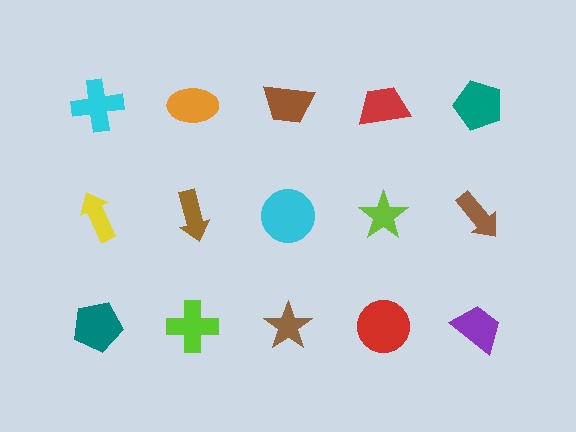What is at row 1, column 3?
A brown trapezoid.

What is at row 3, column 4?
A red circle.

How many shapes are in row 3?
5 shapes.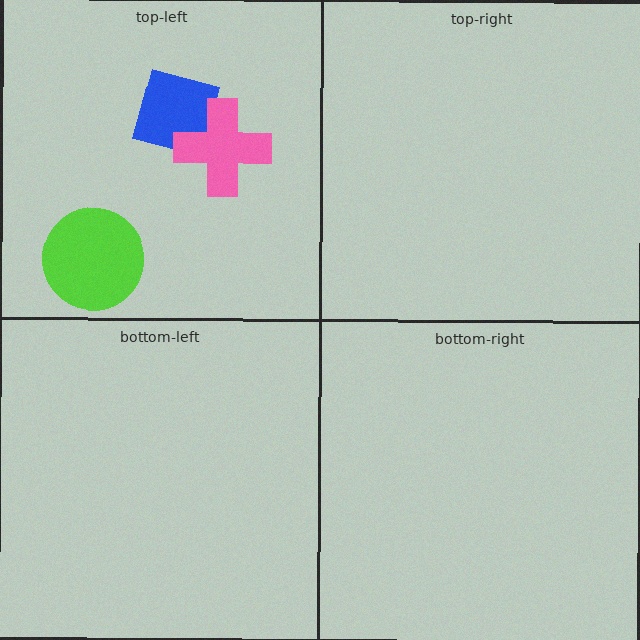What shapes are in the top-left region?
The blue square, the lime circle, the pink cross.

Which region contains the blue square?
The top-left region.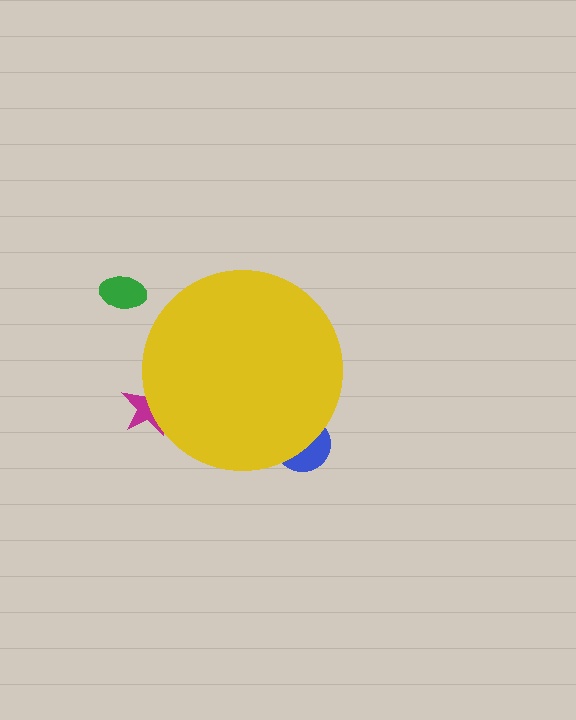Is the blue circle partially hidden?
Yes, the blue circle is partially hidden behind the yellow circle.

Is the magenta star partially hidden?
Yes, the magenta star is partially hidden behind the yellow circle.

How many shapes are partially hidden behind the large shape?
2 shapes are partially hidden.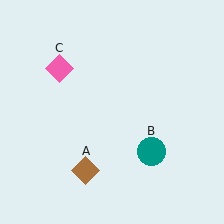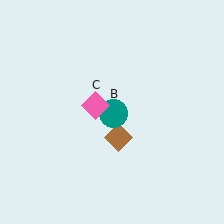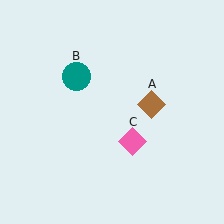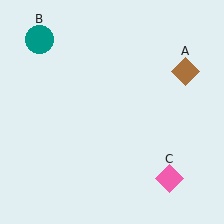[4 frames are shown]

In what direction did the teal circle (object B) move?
The teal circle (object B) moved up and to the left.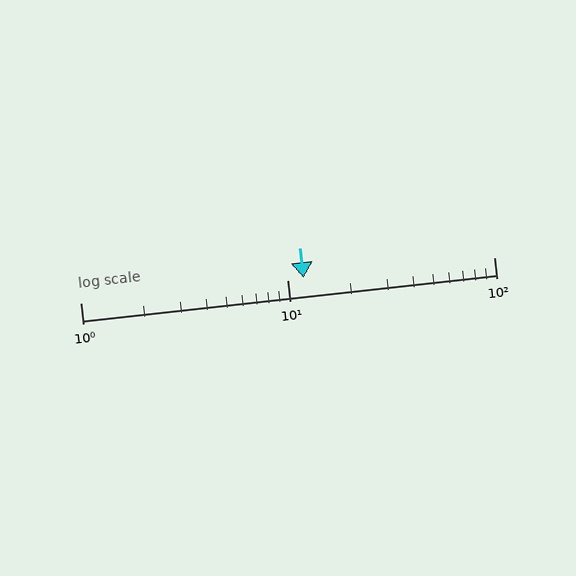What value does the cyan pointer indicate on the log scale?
The pointer indicates approximately 12.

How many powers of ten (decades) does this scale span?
The scale spans 2 decades, from 1 to 100.